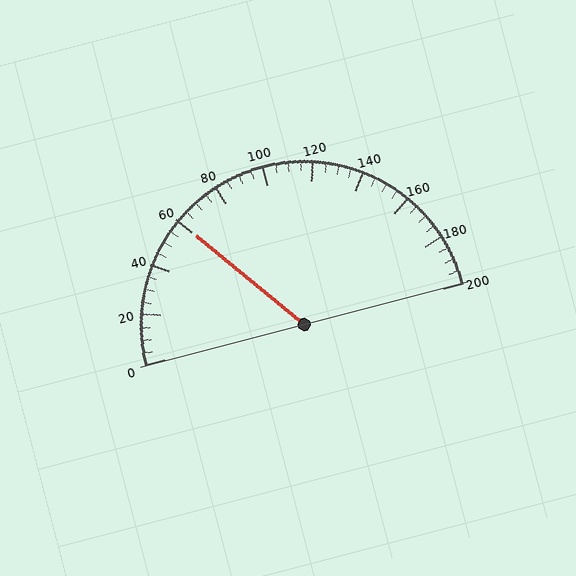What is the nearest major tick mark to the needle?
The nearest major tick mark is 60.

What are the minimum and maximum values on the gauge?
The gauge ranges from 0 to 200.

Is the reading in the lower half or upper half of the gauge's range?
The reading is in the lower half of the range (0 to 200).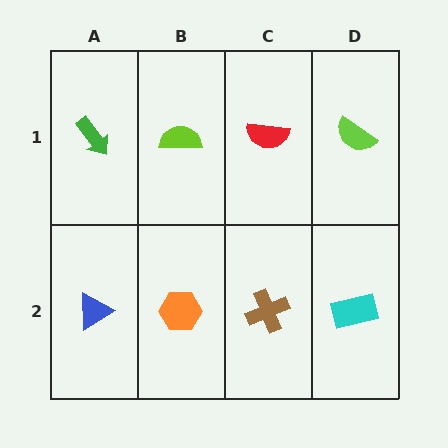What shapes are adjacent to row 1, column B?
An orange hexagon (row 2, column B), a green arrow (row 1, column A), a red semicircle (row 1, column C).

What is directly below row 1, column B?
An orange hexagon.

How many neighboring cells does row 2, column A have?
2.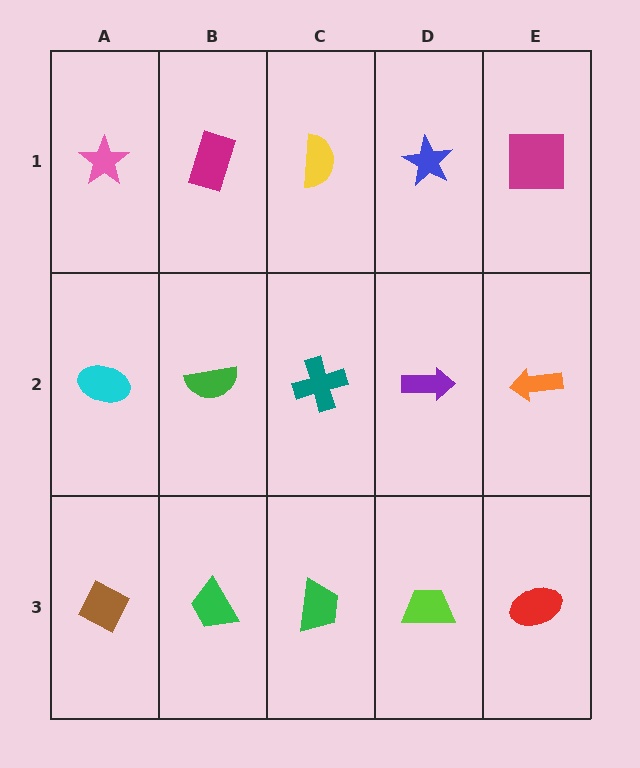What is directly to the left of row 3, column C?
A green trapezoid.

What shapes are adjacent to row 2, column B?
A magenta rectangle (row 1, column B), a green trapezoid (row 3, column B), a cyan ellipse (row 2, column A), a teal cross (row 2, column C).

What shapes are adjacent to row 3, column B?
A green semicircle (row 2, column B), a brown diamond (row 3, column A), a green trapezoid (row 3, column C).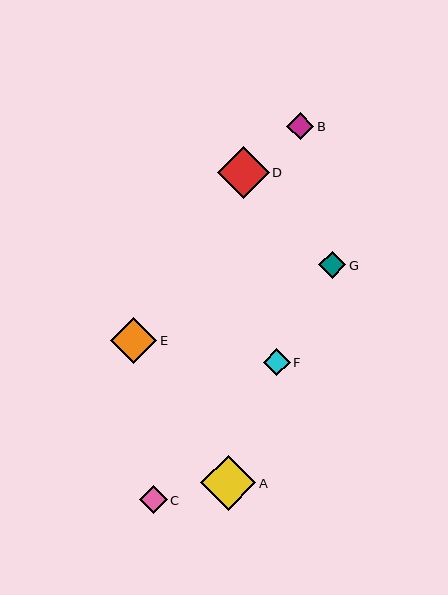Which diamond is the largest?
Diamond A is the largest with a size of approximately 55 pixels.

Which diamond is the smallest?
Diamond B is the smallest with a size of approximately 27 pixels.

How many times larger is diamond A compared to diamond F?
Diamond A is approximately 2.0 times the size of diamond F.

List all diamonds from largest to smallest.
From largest to smallest: A, D, E, C, G, F, B.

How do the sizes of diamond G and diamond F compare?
Diamond G and diamond F are approximately the same size.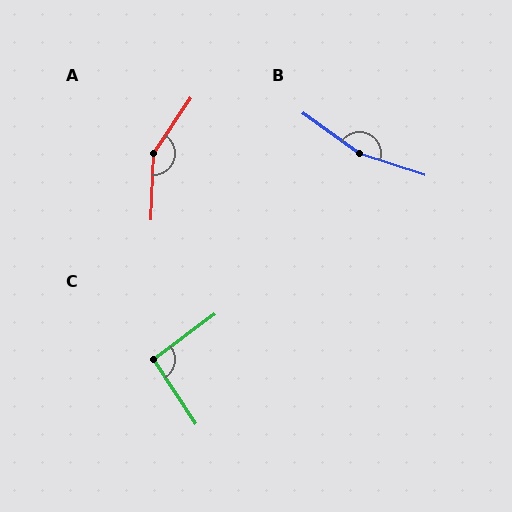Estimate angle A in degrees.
Approximately 148 degrees.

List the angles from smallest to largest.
C (94°), A (148°), B (162°).